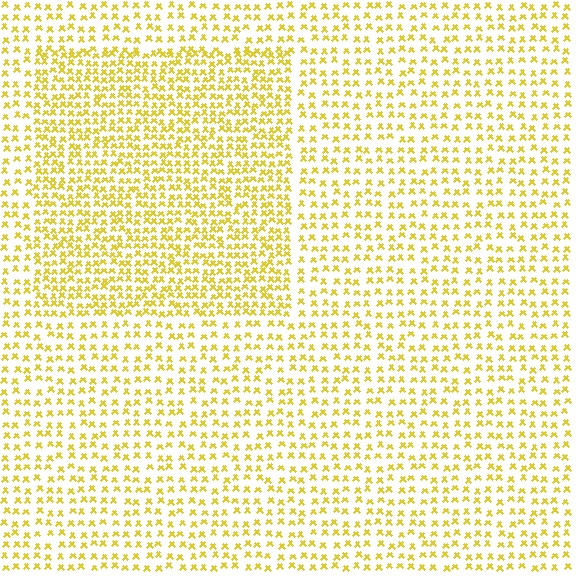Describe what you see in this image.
The image contains small yellow elements arranged at two different densities. A rectangle-shaped region is visible where the elements are more densely packed than the surrounding area.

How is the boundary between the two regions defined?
The boundary is defined by a change in element density (approximately 1.7x ratio). All elements are the same color, size, and shape.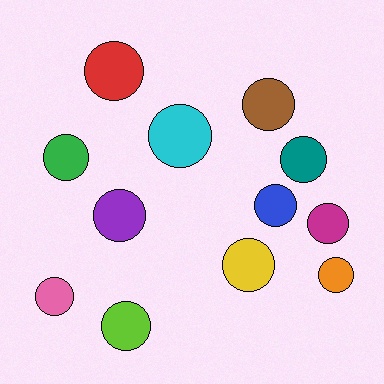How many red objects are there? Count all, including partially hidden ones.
There is 1 red object.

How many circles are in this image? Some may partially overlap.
There are 12 circles.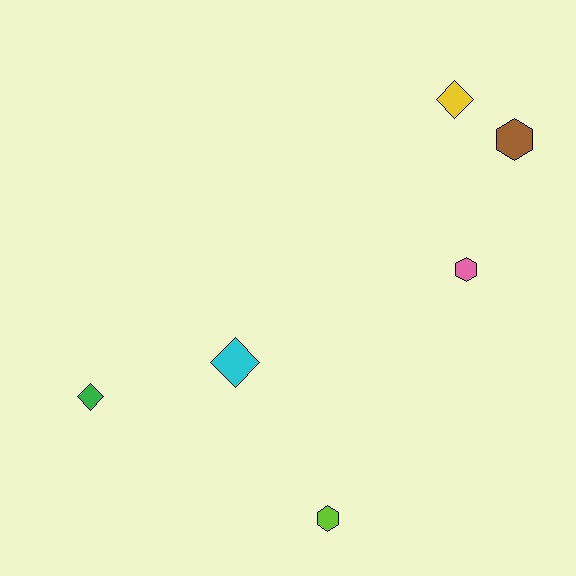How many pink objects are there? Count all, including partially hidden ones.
There is 1 pink object.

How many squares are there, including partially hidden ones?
There are no squares.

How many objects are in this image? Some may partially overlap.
There are 6 objects.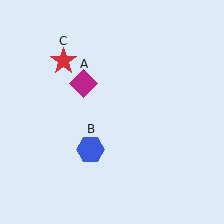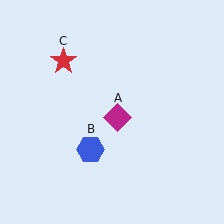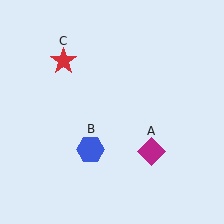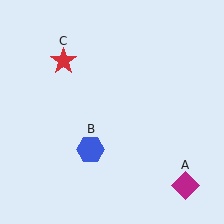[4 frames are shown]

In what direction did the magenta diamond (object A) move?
The magenta diamond (object A) moved down and to the right.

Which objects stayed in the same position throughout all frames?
Blue hexagon (object B) and red star (object C) remained stationary.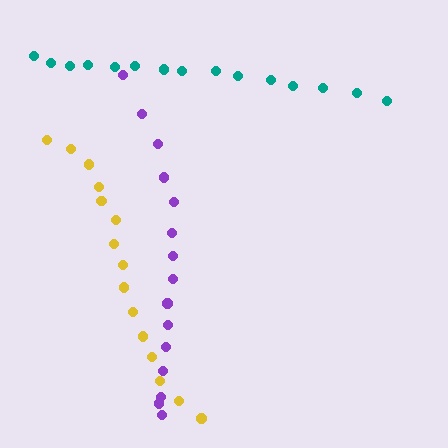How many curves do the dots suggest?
There are 3 distinct paths.